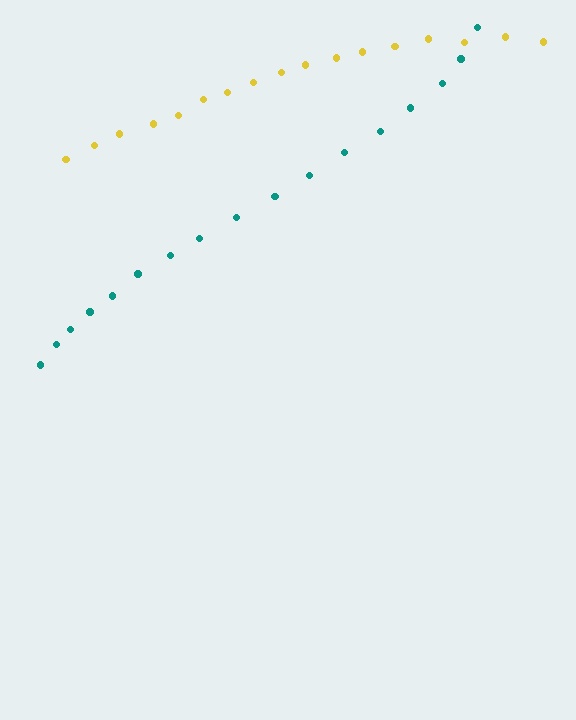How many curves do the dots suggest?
There are 2 distinct paths.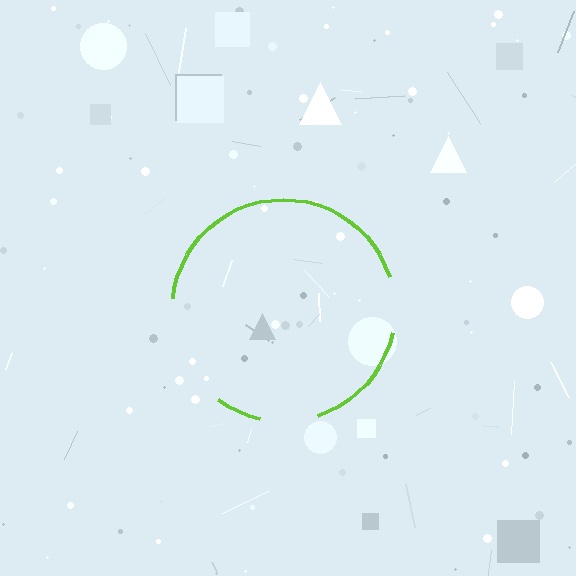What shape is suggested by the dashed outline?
The dashed outline suggests a circle.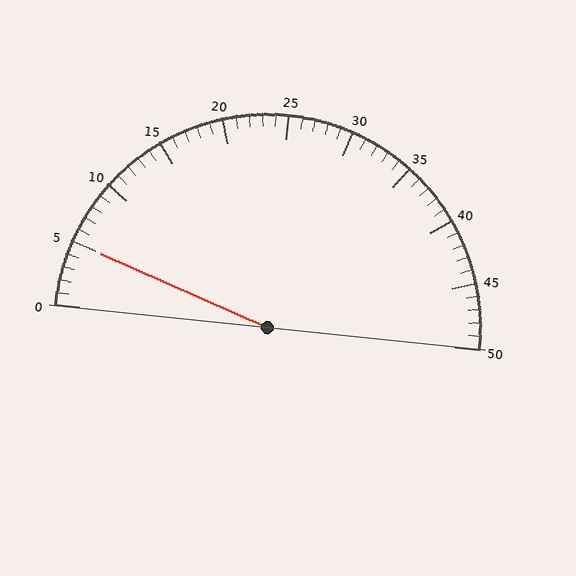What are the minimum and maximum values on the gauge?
The gauge ranges from 0 to 50.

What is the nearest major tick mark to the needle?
The nearest major tick mark is 5.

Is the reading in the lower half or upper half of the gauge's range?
The reading is in the lower half of the range (0 to 50).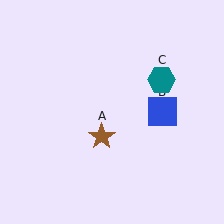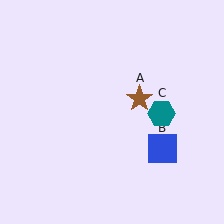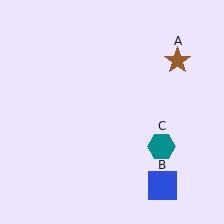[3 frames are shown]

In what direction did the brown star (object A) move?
The brown star (object A) moved up and to the right.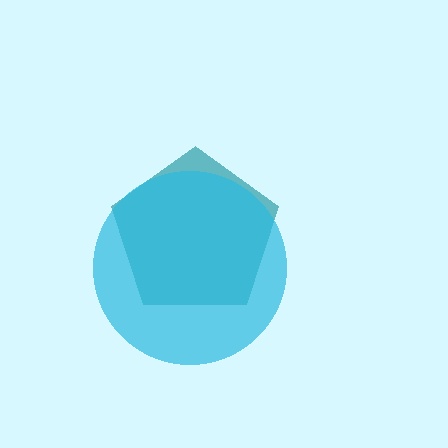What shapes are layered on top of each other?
The layered shapes are: a teal pentagon, a cyan circle.